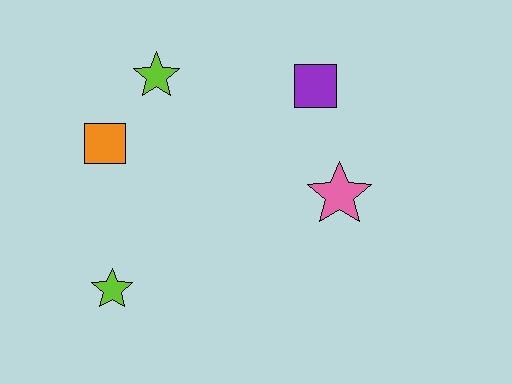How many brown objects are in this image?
There are no brown objects.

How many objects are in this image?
There are 5 objects.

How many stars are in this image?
There are 3 stars.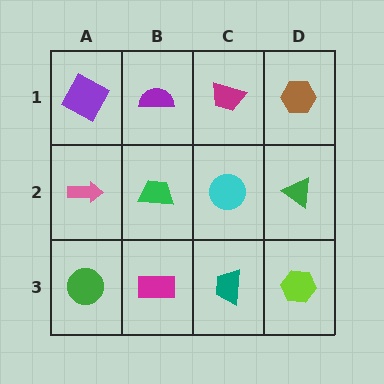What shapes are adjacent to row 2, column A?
A purple square (row 1, column A), a green circle (row 3, column A), a green trapezoid (row 2, column B).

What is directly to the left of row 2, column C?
A green trapezoid.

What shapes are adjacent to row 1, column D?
A green triangle (row 2, column D), a magenta trapezoid (row 1, column C).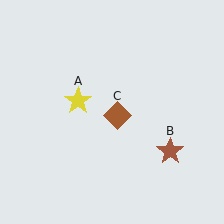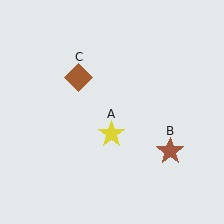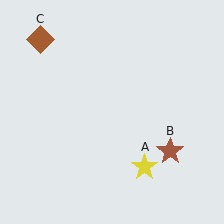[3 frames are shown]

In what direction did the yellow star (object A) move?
The yellow star (object A) moved down and to the right.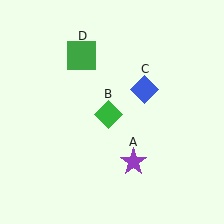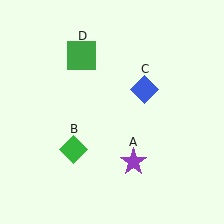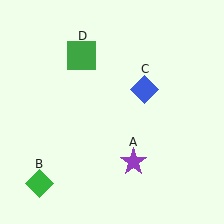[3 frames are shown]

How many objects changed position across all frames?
1 object changed position: green diamond (object B).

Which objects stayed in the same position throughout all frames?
Purple star (object A) and blue diamond (object C) and green square (object D) remained stationary.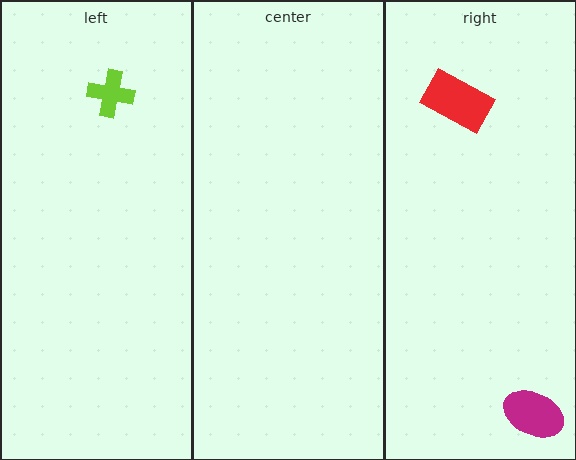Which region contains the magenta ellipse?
The right region.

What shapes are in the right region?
The magenta ellipse, the red rectangle.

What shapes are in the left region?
The lime cross.